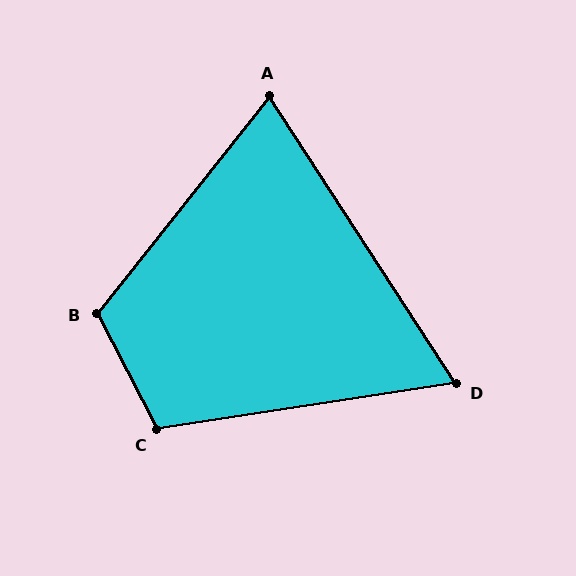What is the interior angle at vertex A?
Approximately 72 degrees (acute).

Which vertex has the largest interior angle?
B, at approximately 114 degrees.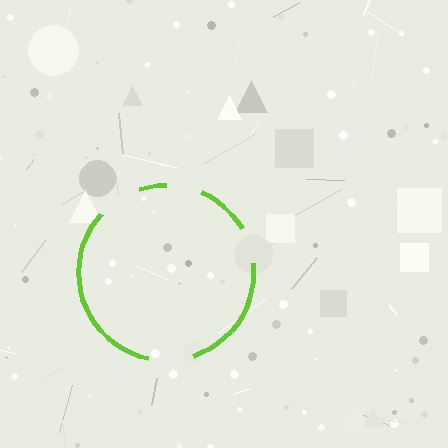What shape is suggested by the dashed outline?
The dashed outline suggests a circle.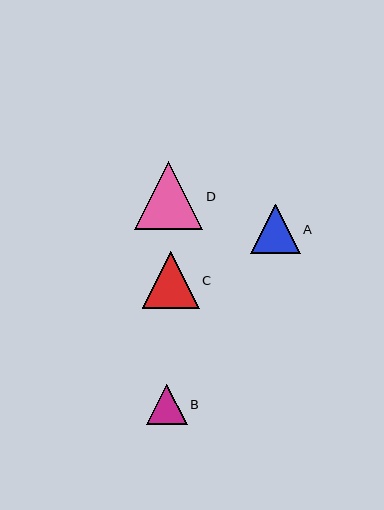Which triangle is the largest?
Triangle D is the largest with a size of approximately 68 pixels.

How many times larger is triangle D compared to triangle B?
Triangle D is approximately 1.7 times the size of triangle B.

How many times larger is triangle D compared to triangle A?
Triangle D is approximately 1.4 times the size of triangle A.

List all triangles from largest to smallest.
From largest to smallest: D, C, A, B.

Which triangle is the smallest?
Triangle B is the smallest with a size of approximately 40 pixels.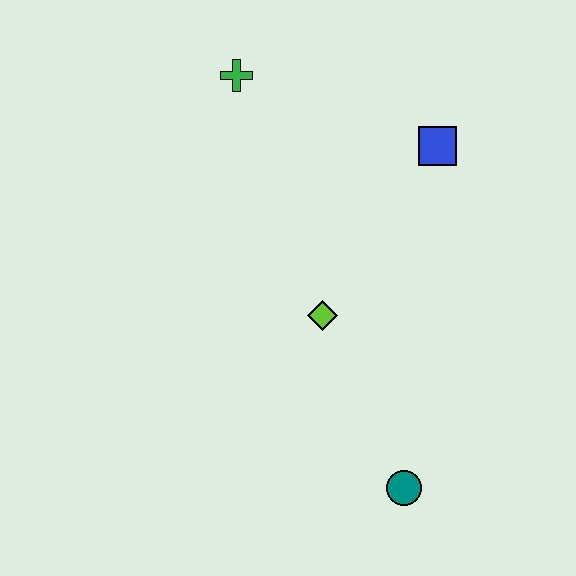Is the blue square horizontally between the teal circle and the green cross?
No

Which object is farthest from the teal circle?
The green cross is farthest from the teal circle.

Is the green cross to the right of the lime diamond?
No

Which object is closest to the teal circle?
The lime diamond is closest to the teal circle.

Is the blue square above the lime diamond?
Yes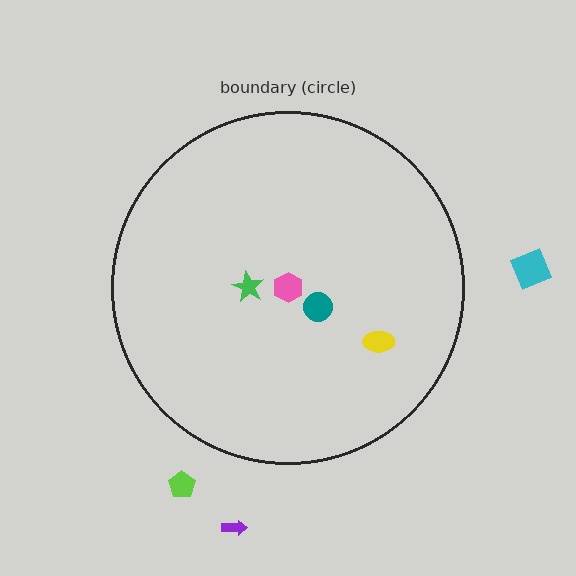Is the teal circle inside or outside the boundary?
Inside.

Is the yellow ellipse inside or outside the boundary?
Inside.